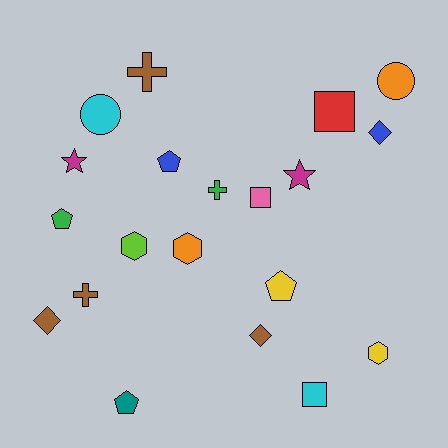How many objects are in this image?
There are 20 objects.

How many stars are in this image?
There are 2 stars.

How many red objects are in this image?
There is 1 red object.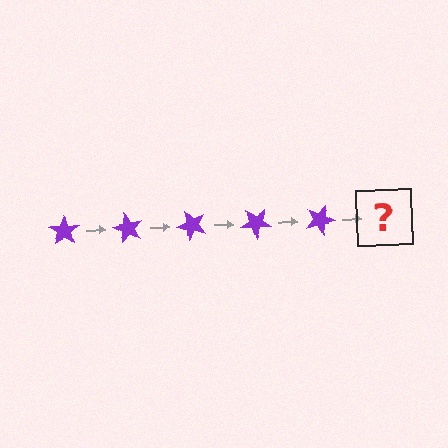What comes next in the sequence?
The next element should be a purple star rotated 300 degrees.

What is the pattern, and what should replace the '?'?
The pattern is that the star rotates 60 degrees each step. The '?' should be a purple star rotated 300 degrees.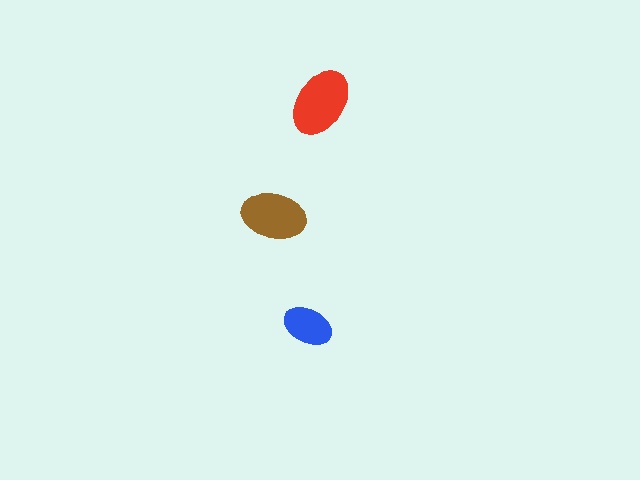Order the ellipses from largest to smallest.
the red one, the brown one, the blue one.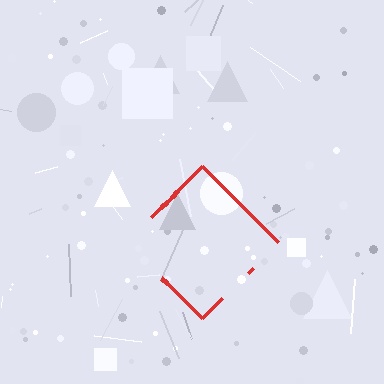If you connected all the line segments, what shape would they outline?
They would outline a diamond.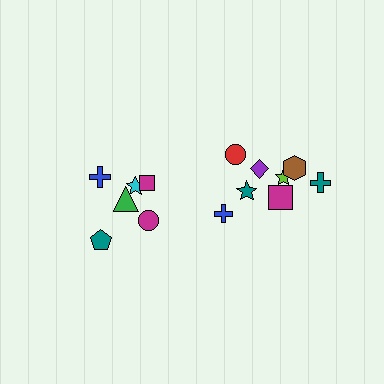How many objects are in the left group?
There are 6 objects.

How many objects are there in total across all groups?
There are 14 objects.